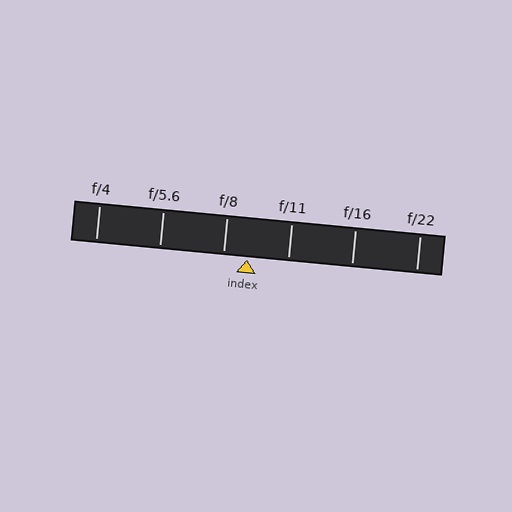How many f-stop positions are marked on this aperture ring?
There are 6 f-stop positions marked.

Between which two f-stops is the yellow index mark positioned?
The index mark is between f/8 and f/11.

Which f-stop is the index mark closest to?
The index mark is closest to f/8.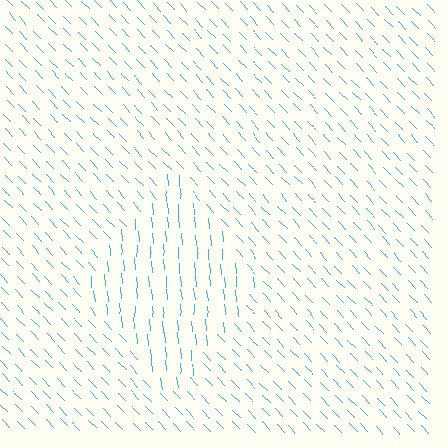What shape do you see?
I see a diamond.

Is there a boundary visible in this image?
Yes, there is a texture boundary formed by a change in line orientation.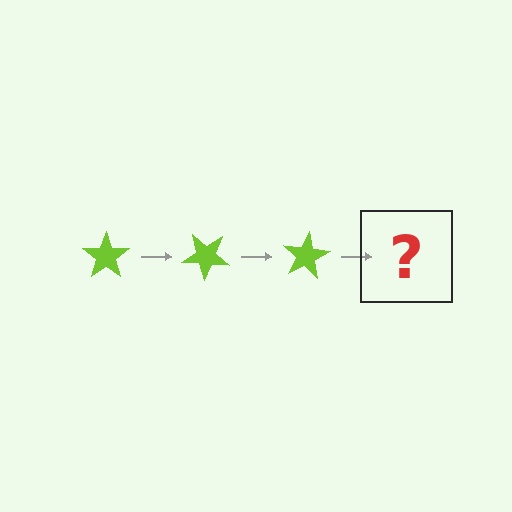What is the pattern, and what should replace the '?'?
The pattern is that the star rotates 40 degrees each step. The '?' should be a lime star rotated 120 degrees.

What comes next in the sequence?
The next element should be a lime star rotated 120 degrees.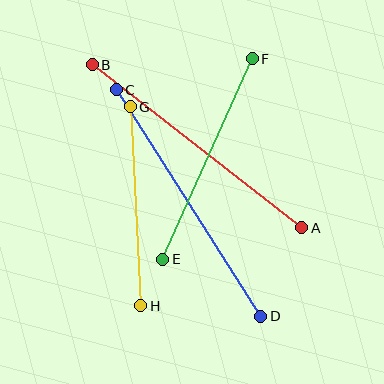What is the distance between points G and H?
The distance is approximately 199 pixels.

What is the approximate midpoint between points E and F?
The midpoint is at approximately (207, 159) pixels.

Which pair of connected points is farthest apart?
Points C and D are farthest apart.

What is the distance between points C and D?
The distance is approximately 269 pixels.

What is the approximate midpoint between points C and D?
The midpoint is at approximately (189, 203) pixels.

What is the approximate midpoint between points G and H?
The midpoint is at approximately (136, 206) pixels.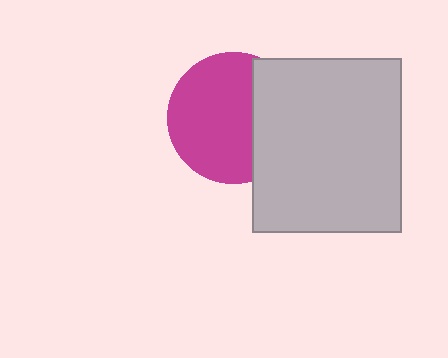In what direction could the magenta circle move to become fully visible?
The magenta circle could move left. That would shift it out from behind the light gray rectangle entirely.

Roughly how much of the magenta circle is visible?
Most of it is visible (roughly 67%).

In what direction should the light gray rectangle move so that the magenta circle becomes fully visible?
The light gray rectangle should move right. That is the shortest direction to clear the overlap and leave the magenta circle fully visible.